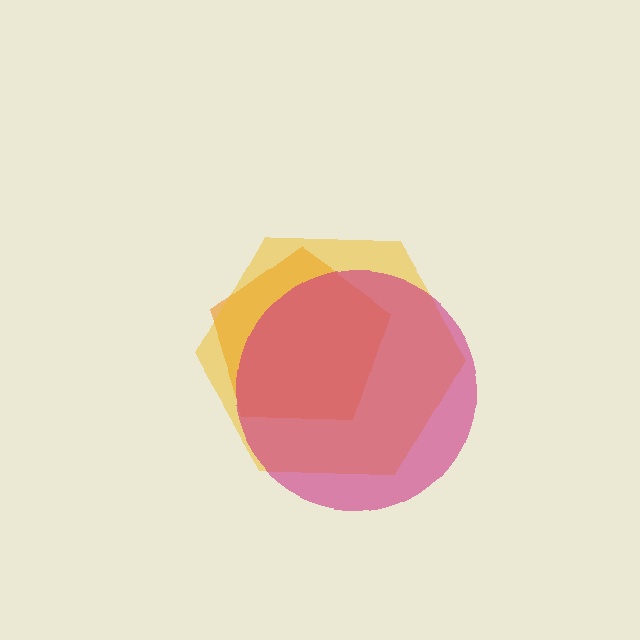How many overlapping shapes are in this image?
There are 3 overlapping shapes in the image.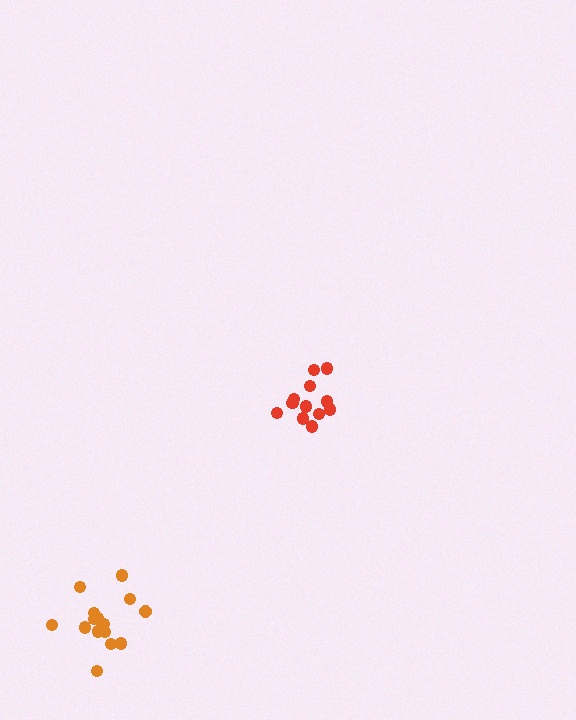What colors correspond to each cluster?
The clusters are colored: orange, red.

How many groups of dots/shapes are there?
There are 2 groups.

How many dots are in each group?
Group 1: 15 dots, Group 2: 12 dots (27 total).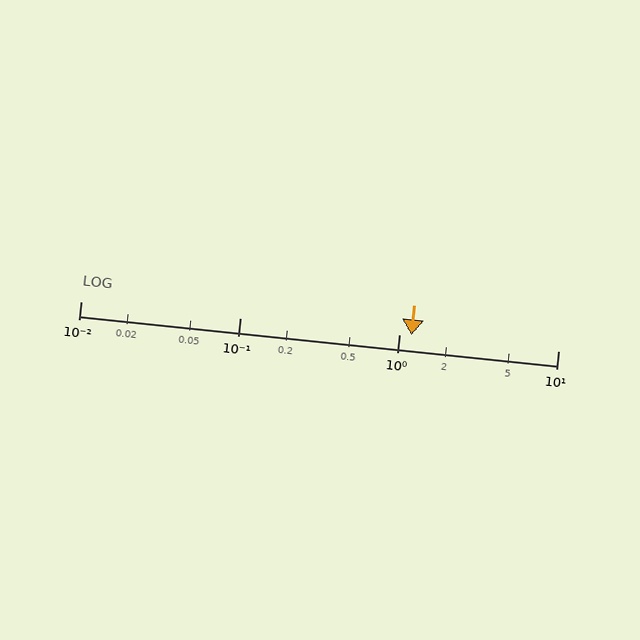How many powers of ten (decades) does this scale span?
The scale spans 3 decades, from 0.01 to 10.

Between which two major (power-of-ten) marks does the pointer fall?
The pointer is between 1 and 10.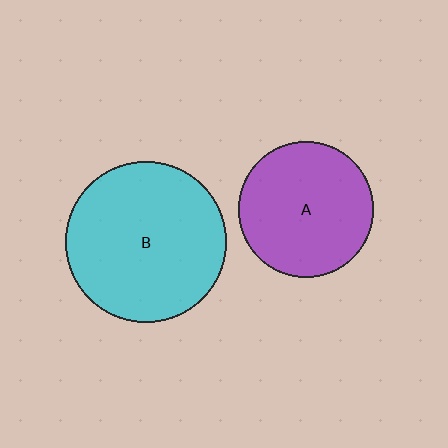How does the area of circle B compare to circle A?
Approximately 1.4 times.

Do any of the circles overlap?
No, none of the circles overlap.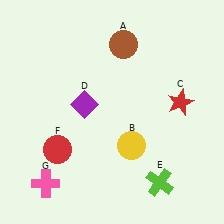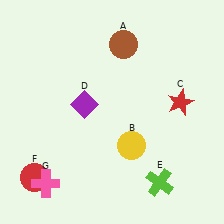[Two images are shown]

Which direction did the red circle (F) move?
The red circle (F) moved down.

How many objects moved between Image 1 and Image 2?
1 object moved between the two images.